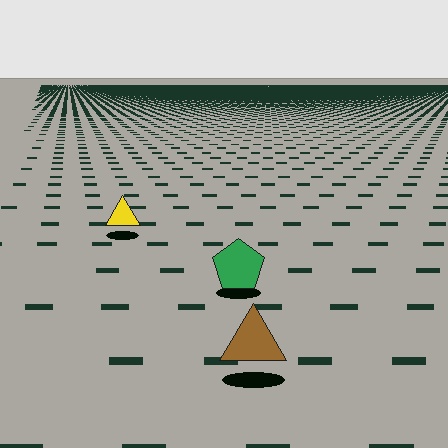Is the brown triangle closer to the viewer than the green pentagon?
Yes. The brown triangle is closer — you can tell from the texture gradient: the ground texture is coarser near it.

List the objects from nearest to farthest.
From nearest to farthest: the brown triangle, the green pentagon, the yellow triangle.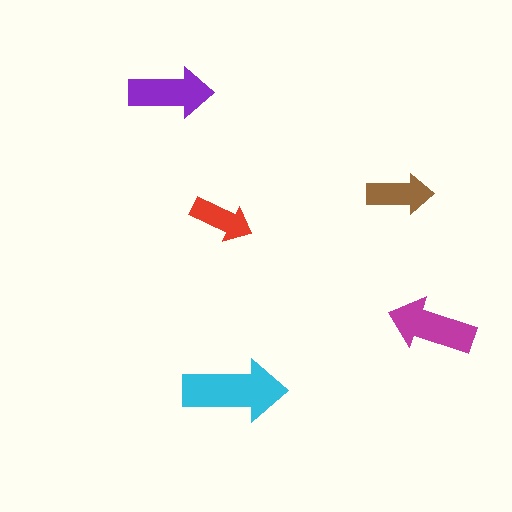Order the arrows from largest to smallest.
the cyan one, the magenta one, the purple one, the brown one, the red one.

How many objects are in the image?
There are 5 objects in the image.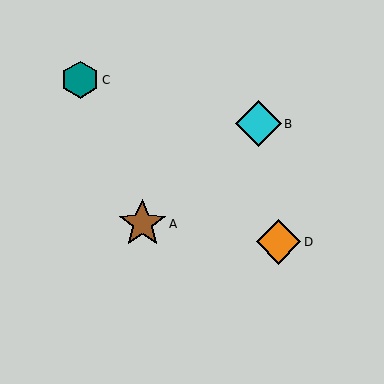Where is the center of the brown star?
The center of the brown star is at (142, 224).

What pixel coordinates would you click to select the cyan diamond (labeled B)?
Click at (259, 124) to select the cyan diamond B.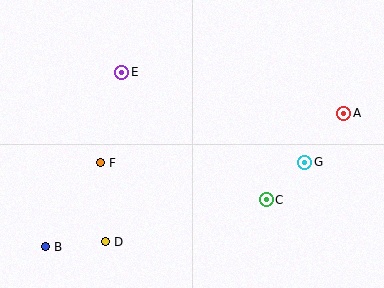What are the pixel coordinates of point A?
Point A is at (344, 113).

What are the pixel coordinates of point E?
Point E is at (122, 72).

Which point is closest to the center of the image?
Point C at (266, 200) is closest to the center.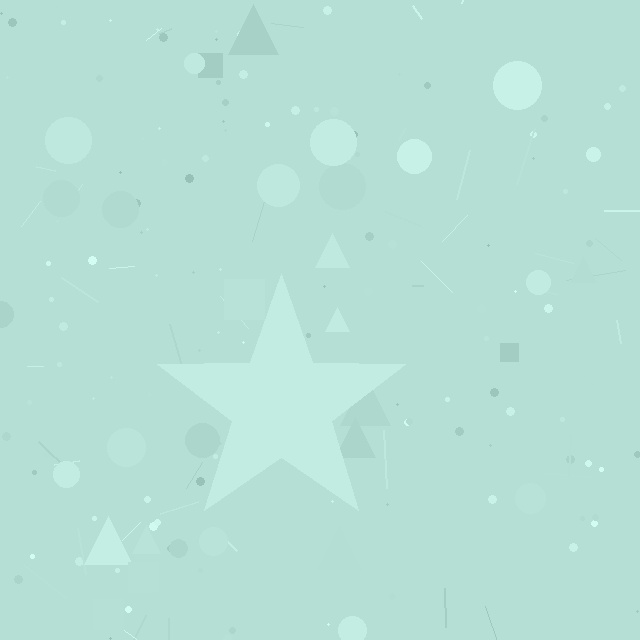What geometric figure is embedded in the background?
A star is embedded in the background.